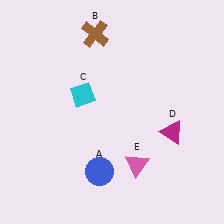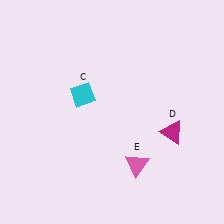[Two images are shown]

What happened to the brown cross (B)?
The brown cross (B) was removed in Image 2. It was in the top-left area of Image 1.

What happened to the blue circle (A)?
The blue circle (A) was removed in Image 2. It was in the bottom-left area of Image 1.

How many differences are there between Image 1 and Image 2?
There are 2 differences between the two images.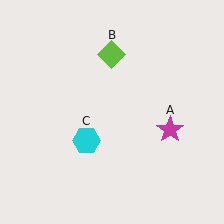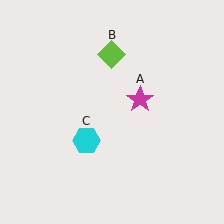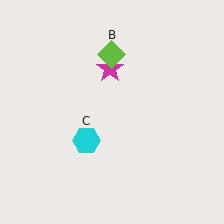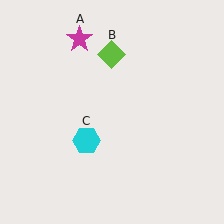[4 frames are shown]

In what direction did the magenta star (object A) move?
The magenta star (object A) moved up and to the left.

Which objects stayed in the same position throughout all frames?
Lime diamond (object B) and cyan hexagon (object C) remained stationary.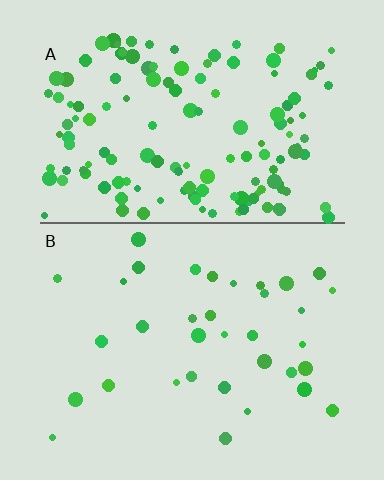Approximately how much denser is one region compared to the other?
Approximately 4.2× — region A over region B.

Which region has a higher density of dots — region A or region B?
A (the top).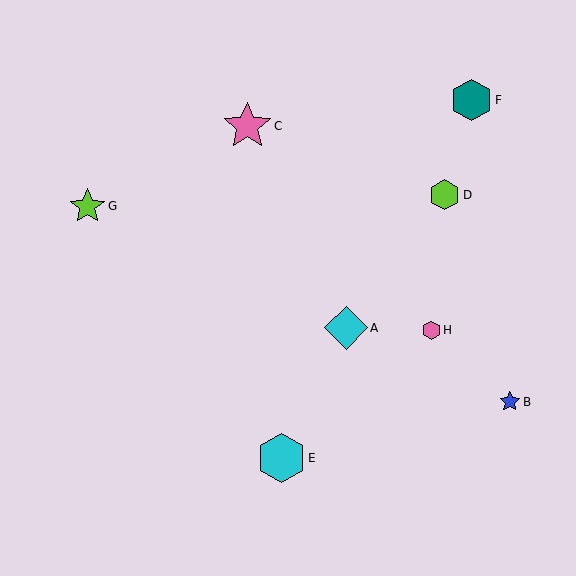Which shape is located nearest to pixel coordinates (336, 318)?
The cyan diamond (labeled A) at (346, 328) is nearest to that location.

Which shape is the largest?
The cyan hexagon (labeled E) is the largest.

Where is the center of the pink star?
The center of the pink star is at (247, 126).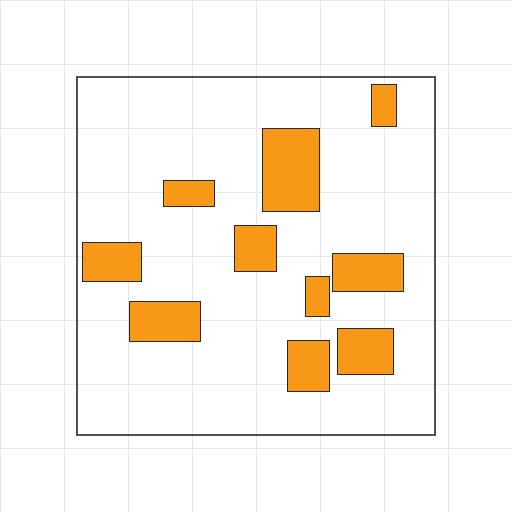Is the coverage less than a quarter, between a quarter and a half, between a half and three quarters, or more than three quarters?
Less than a quarter.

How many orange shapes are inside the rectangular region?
10.